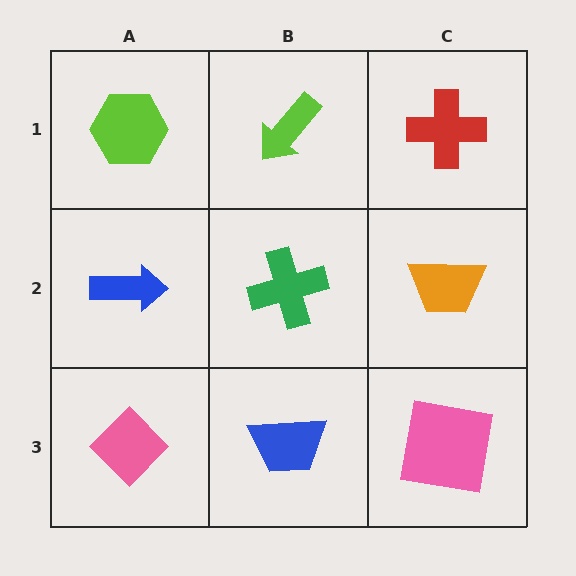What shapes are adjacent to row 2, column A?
A lime hexagon (row 1, column A), a pink diamond (row 3, column A), a green cross (row 2, column B).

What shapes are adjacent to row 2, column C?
A red cross (row 1, column C), a pink square (row 3, column C), a green cross (row 2, column B).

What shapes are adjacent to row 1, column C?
An orange trapezoid (row 2, column C), a lime arrow (row 1, column B).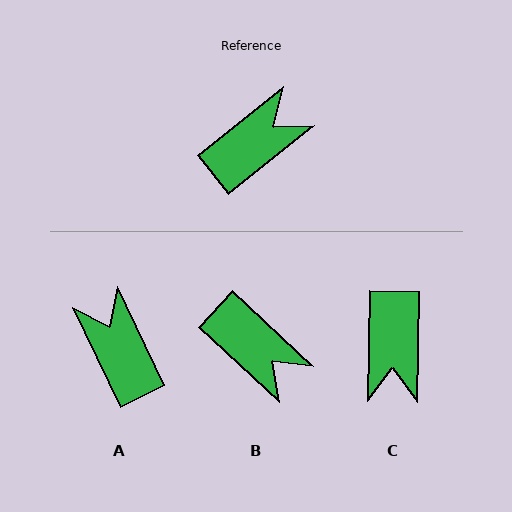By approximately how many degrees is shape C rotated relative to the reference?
Approximately 129 degrees clockwise.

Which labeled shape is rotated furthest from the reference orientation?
C, about 129 degrees away.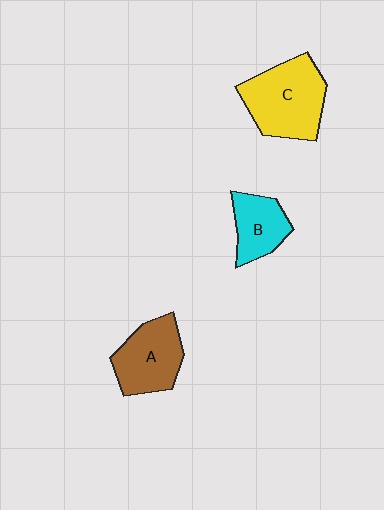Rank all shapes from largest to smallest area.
From largest to smallest: C (yellow), A (brown), B (cyan).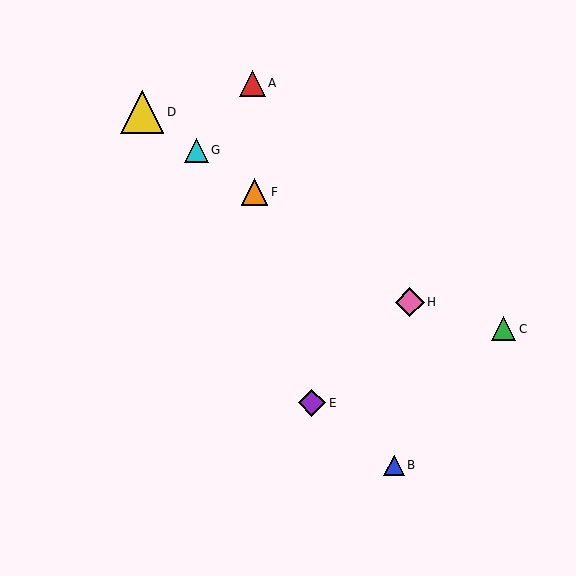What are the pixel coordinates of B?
Object B is at (394, 465).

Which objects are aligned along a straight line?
Objects D, F, G, H are aligned along a straight line.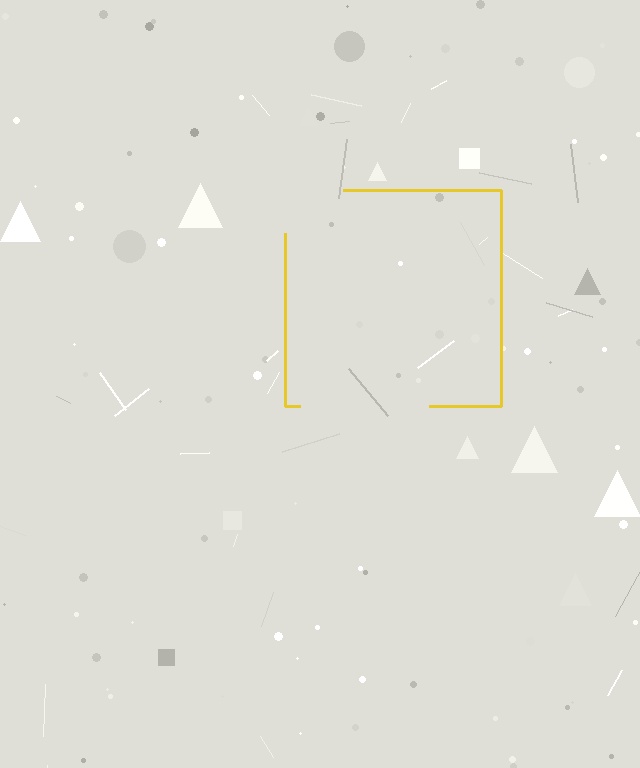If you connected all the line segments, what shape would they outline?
They would outline a square.